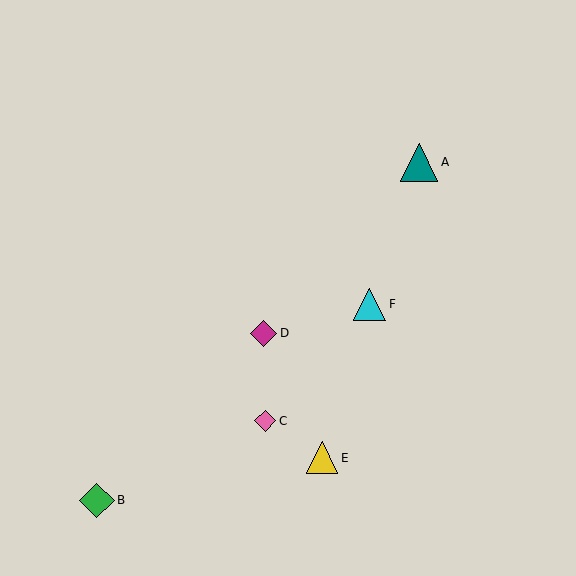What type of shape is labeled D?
Shape D is a magenta diamond.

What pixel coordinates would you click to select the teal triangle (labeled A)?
Click at (419, 162) to select the teal triangle A.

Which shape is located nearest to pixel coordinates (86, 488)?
The green diamond (labeled B) at (97, 500) is nearest to that location.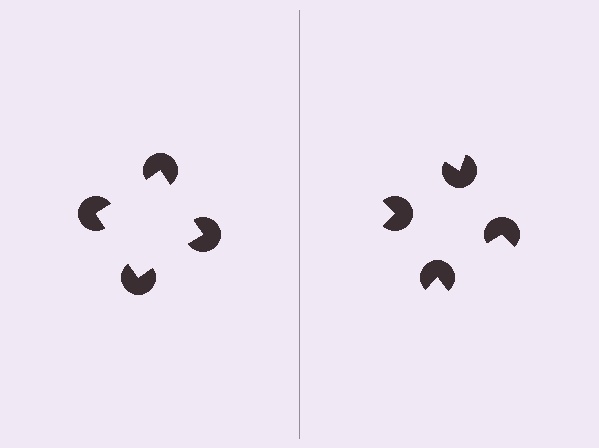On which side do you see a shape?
An illusory square appears on the left side. On the right side the wedge cuts are rotated, so no coherent shape forms.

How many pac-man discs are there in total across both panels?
8 — 4 on each side.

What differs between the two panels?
The pac-man discs are positioned identically on both sides; only the wedge orientations differ. On the left they align to a square; on the right they are misaligned.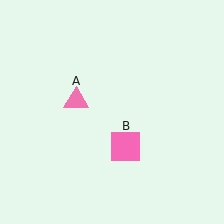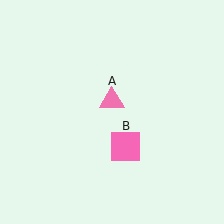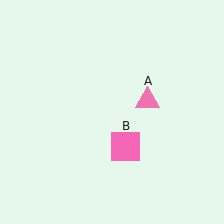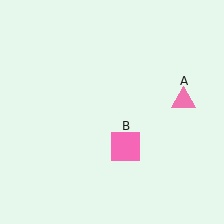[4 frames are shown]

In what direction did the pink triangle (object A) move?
The pink triangle (object A) moved right.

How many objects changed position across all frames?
1 object changed position: pink triangle (object A).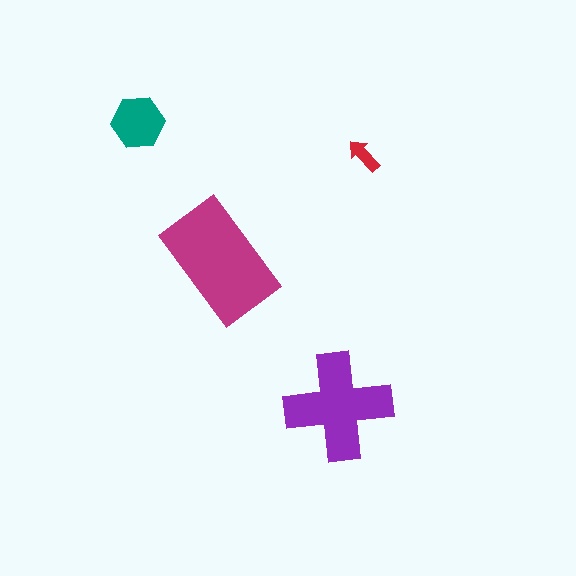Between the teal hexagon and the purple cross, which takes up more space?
The purple cross.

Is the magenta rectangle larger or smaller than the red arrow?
Larger.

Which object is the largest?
The magenta rectangle.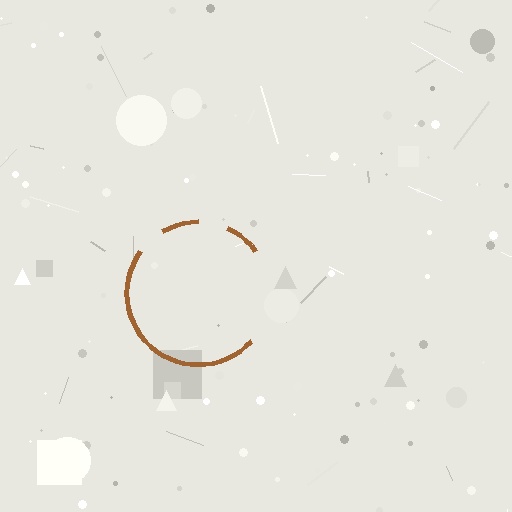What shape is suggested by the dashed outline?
The dashed outline suggests a circle.